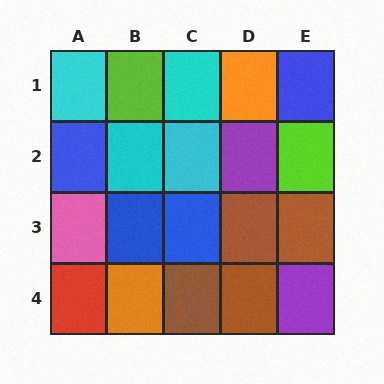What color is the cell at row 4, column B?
Orange.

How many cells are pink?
1 cell is pink.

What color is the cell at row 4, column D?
Brown.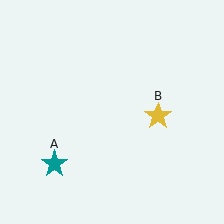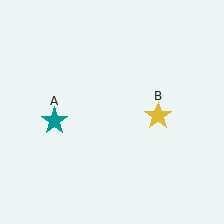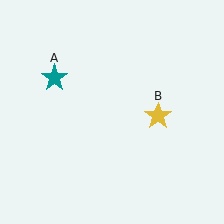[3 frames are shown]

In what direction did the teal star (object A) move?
The teal star (object A) moved up.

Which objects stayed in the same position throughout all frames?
Yellow star (object B) remained stationary.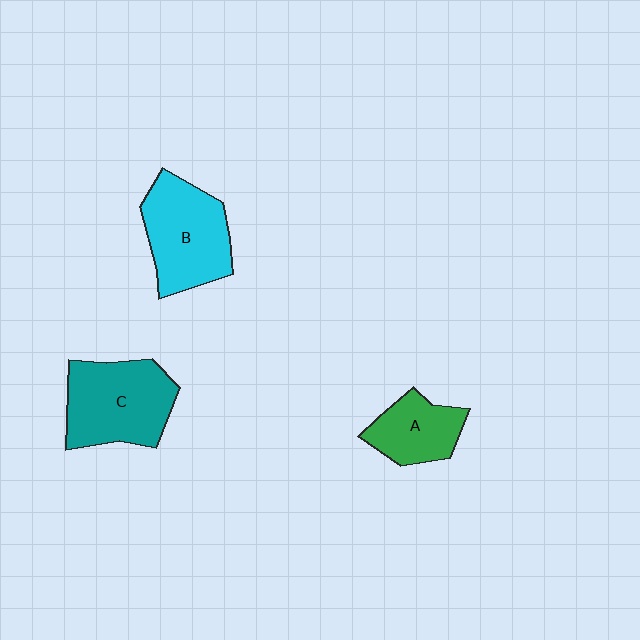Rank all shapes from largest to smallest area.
From largest to smallest: C (teal), B (cyan), A (green).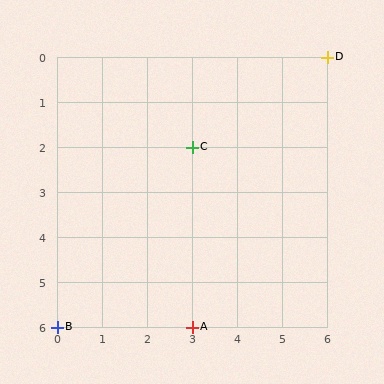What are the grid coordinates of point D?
Point D is at grid coordinates (6, 0).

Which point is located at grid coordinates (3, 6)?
Point A is at (3, 6).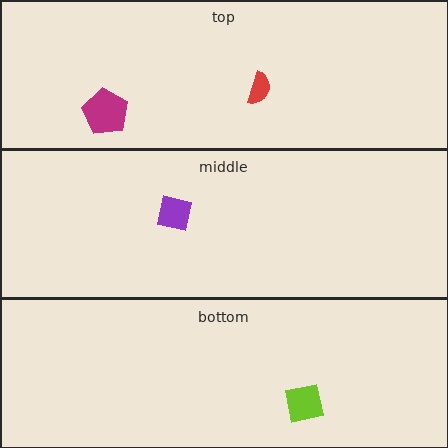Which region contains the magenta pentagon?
The top region.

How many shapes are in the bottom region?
1.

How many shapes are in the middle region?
1.